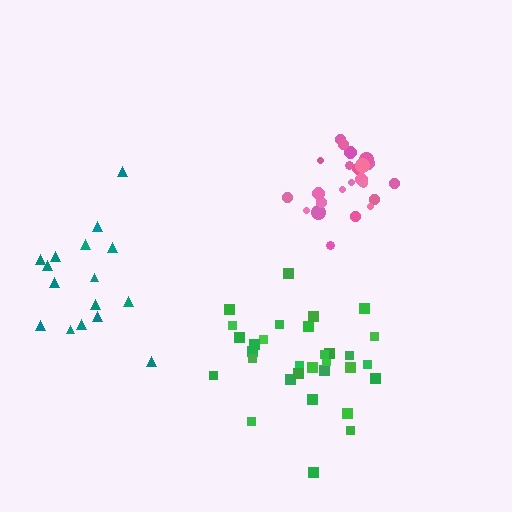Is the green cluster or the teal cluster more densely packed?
Green.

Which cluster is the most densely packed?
Pink.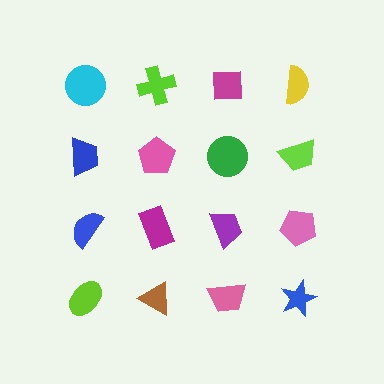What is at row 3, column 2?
A magenta rectangle.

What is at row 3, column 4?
A pink pentagon.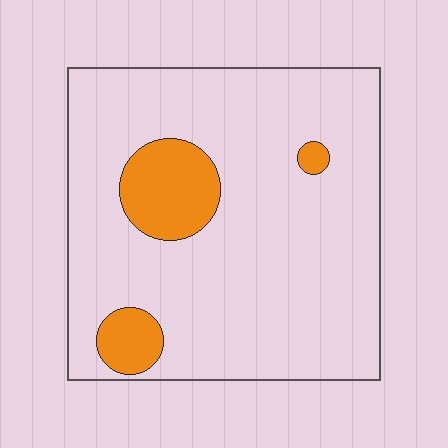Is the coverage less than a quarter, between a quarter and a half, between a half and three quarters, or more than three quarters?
Less than a quarter.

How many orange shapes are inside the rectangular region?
3.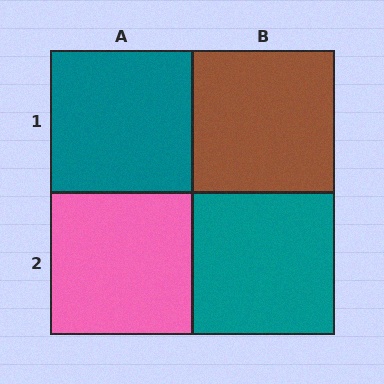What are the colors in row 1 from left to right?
Teal, brown.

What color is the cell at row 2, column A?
Pink.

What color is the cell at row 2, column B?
Teal.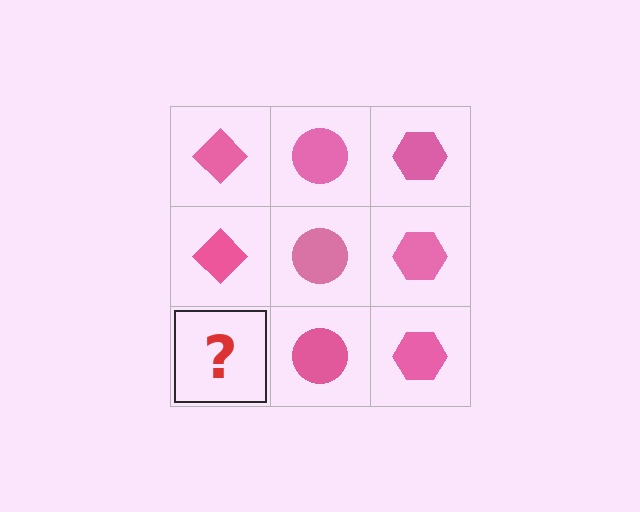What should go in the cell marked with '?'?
The missing cell should contain a pink diamond.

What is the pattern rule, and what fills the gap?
The rule is that each column has a consistent shape. The gap should be filled with a pink diamond.